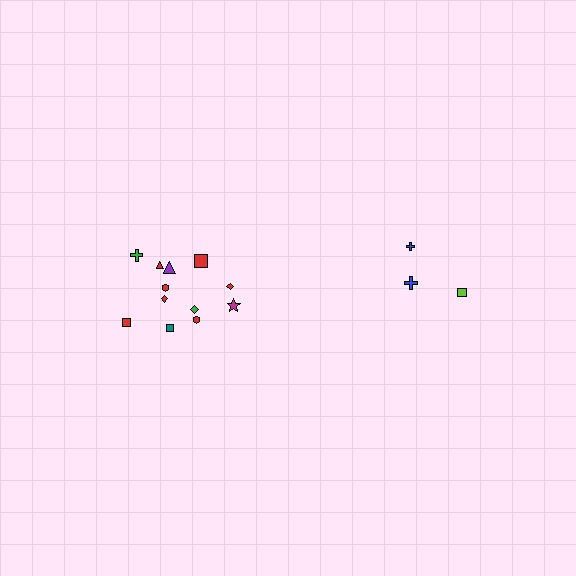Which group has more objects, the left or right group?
The left group.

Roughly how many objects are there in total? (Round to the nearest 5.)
Roughly 15 objects in total.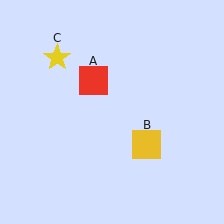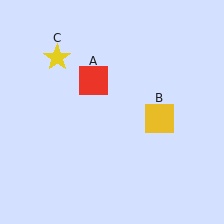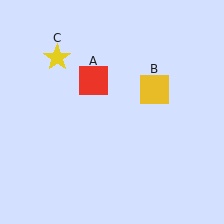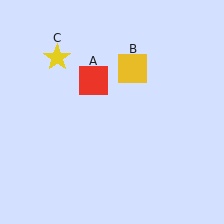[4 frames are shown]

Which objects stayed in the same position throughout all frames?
Red square (object A) and yellow star (object C) remained stationary.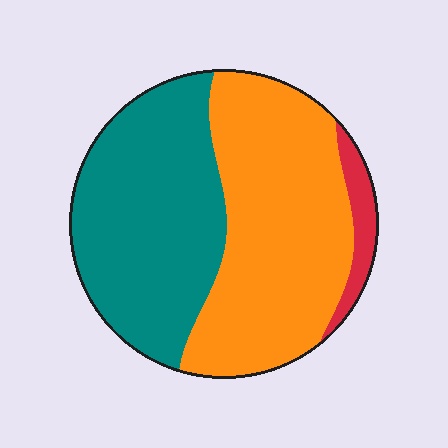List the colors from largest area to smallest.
From largest to smallest: orange, teal, red.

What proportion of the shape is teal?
Teal takes up between a quarter and a half of the shape.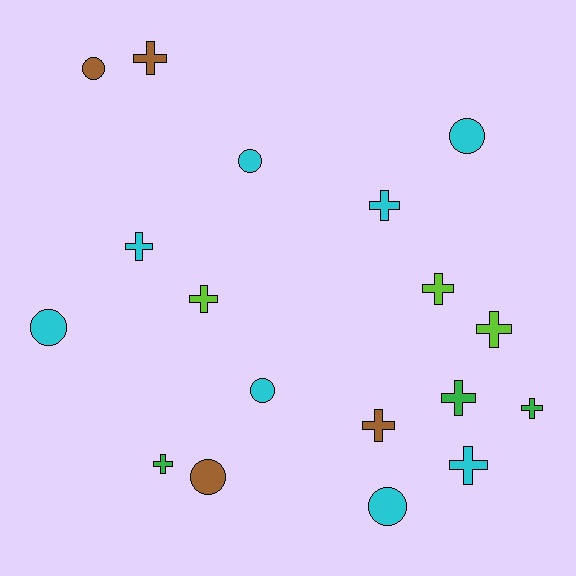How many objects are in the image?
There are 18 objects.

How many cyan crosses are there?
There are 3 cyan crosses.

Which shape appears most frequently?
Cross, with 11 objects.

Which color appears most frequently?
Cyan, with 8 objects.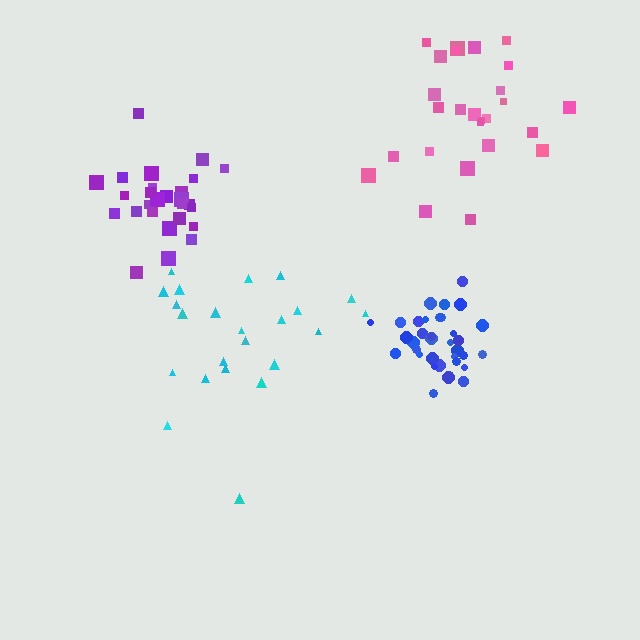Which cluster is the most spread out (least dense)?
Cyan.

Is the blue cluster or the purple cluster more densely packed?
Blue.